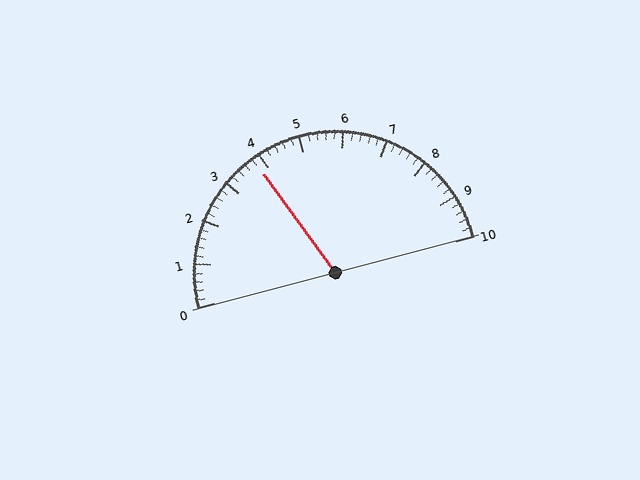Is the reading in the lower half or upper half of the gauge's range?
The reading is in the lower half of the range (0 to 10).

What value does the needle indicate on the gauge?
The needle indicates approximately 3.8.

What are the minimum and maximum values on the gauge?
The gauge ranges from 0 to 10.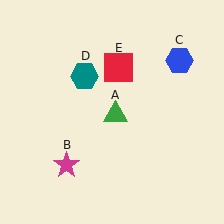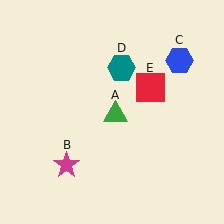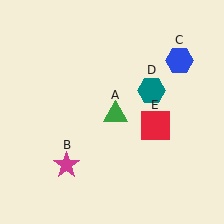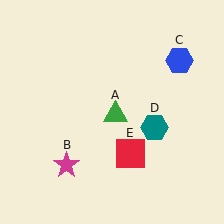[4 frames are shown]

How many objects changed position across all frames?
2 objects changed position: teal hexagon (object D), red square (object E).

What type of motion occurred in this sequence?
The teal hexagon (object D), red square (object E) rotated clockwise around the center of the scene.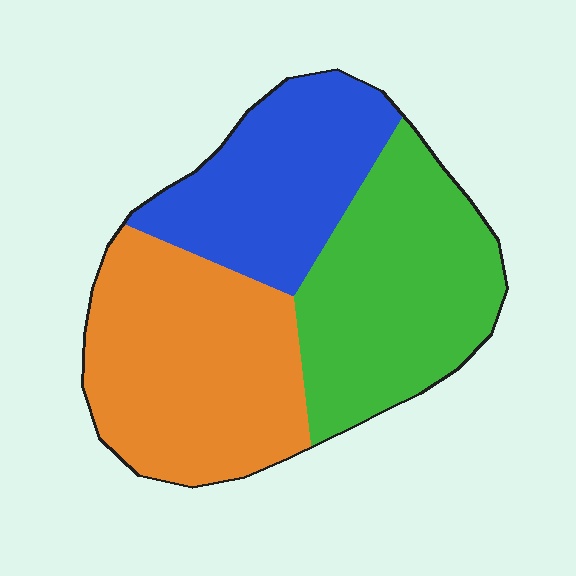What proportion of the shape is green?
Green covers around 35% of the shape.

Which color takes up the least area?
Blue, at roughly 25%.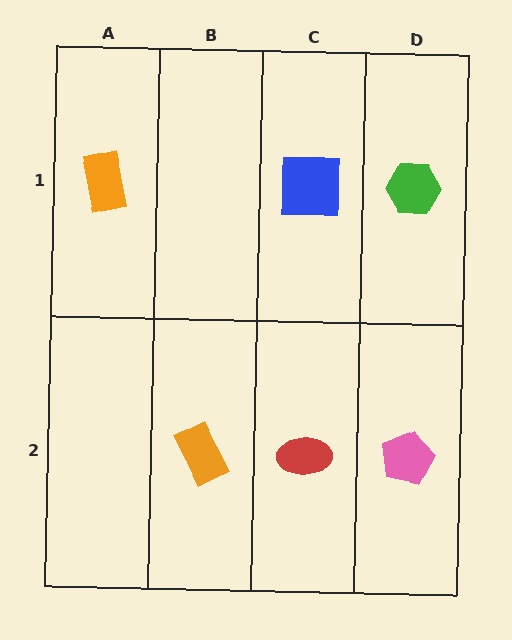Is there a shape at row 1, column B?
No, that cell is empty.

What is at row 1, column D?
A green hexagon.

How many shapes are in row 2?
3 shapes.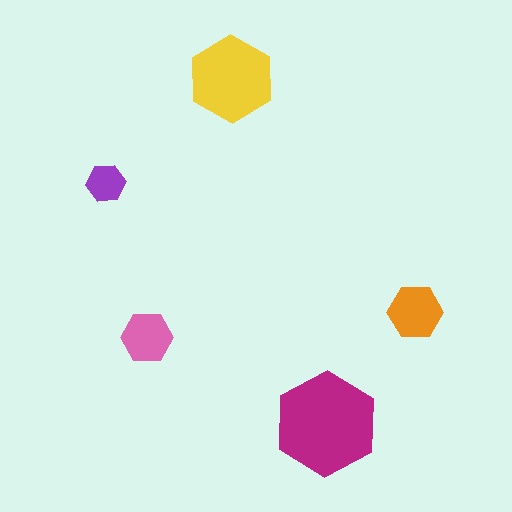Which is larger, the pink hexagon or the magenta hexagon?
The magenta one.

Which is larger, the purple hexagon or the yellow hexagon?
The yellow one.